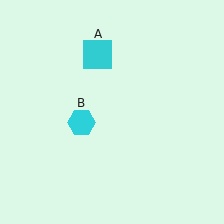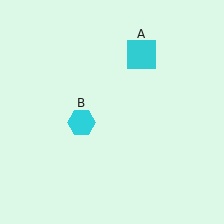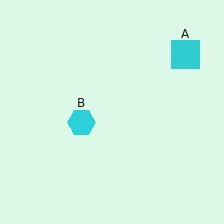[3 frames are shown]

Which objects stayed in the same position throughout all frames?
Cyan hexagon (object B) remained stationary.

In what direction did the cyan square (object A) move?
The cyan square (object A) moved right.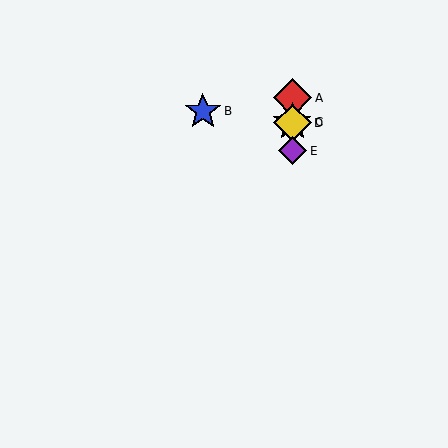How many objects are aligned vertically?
4 objects (A, C, D, E) are aligned vertically.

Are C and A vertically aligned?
Yes, both are at x≈292.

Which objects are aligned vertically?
Objects A, C, D, E are aligned vertically.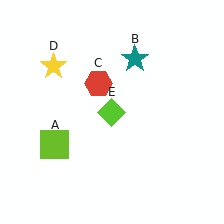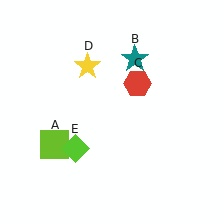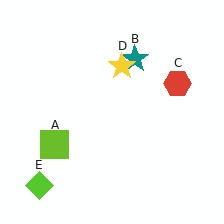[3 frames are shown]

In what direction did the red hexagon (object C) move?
The red hexagon (object C) moved right.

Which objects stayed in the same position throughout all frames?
Lime square (object A) and teal star (object B) remained stationary.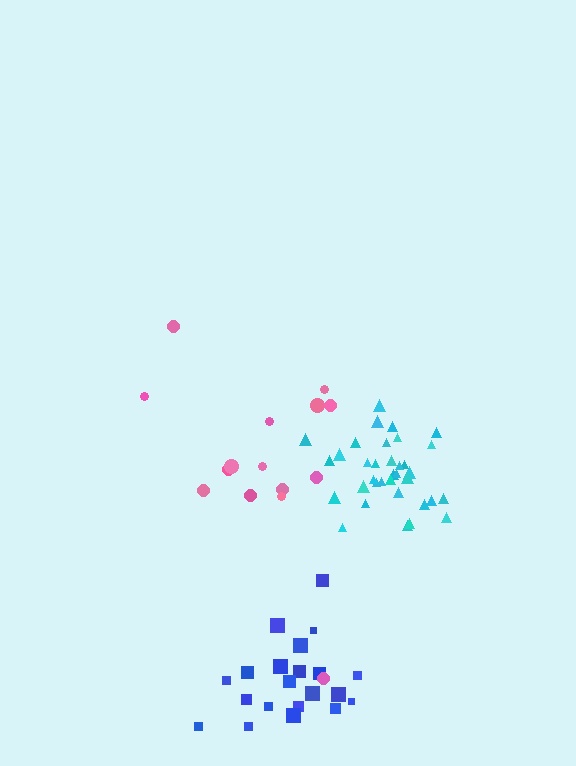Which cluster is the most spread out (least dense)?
Pink.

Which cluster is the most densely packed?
Cyan.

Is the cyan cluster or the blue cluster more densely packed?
Cyan.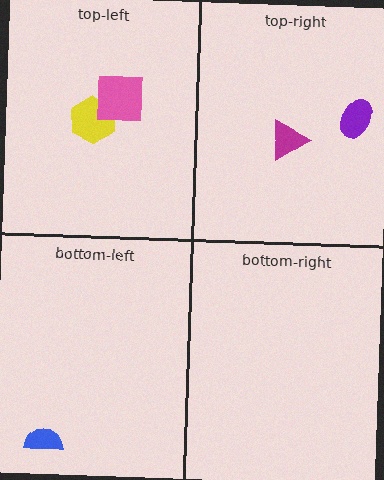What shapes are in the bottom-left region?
The blue semicircle.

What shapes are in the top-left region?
The yellow hexagon, the pink square.